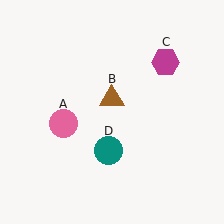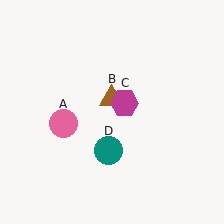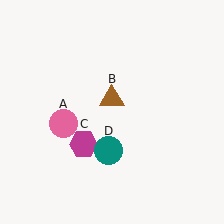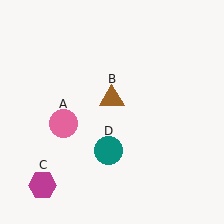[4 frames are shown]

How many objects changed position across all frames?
1 object changed position: magenta hexagon (object C).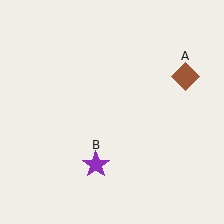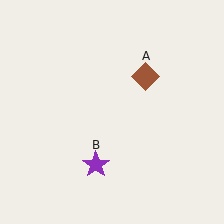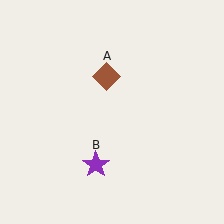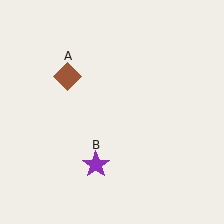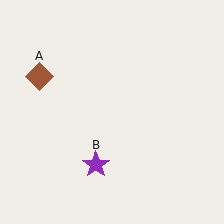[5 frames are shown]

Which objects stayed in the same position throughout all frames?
Purple star (object B) remained stationary.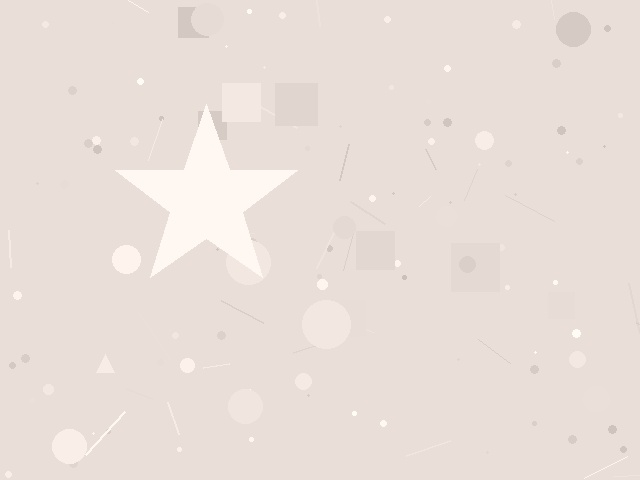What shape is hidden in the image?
A star is hidden in the image.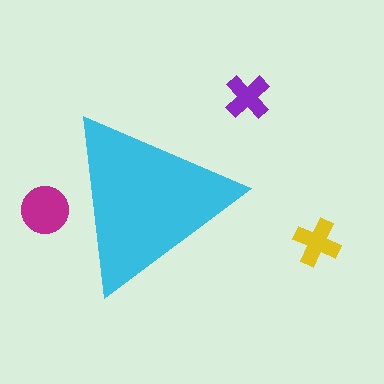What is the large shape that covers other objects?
A cyan triangle.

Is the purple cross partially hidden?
No, the purple cross is fully visible.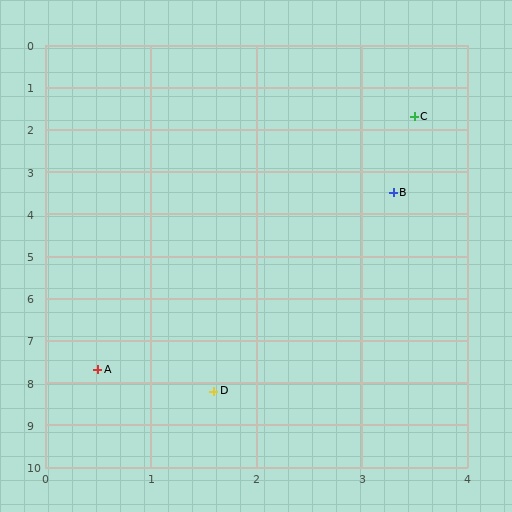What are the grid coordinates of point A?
Point A is at approximately (0.5, 7.7).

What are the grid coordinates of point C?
Point C is at approximately (3.5, 1.7).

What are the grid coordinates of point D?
Point D is at approximately (1.6, 8.2).